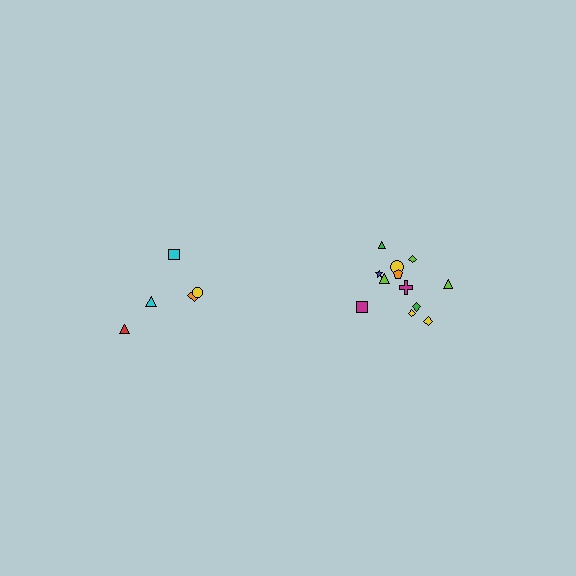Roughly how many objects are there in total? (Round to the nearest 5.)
Roughly 15 objects in total.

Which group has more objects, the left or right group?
The right group.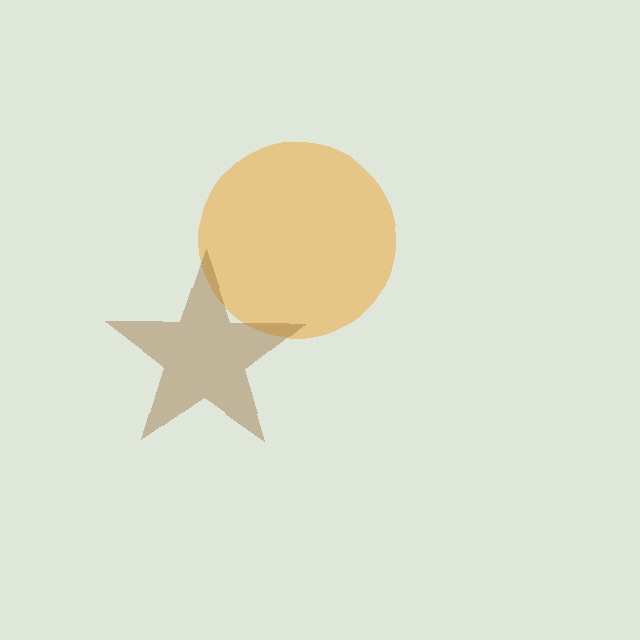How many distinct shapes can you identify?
There are 2 distinct shapes: an orange circle, a brown star.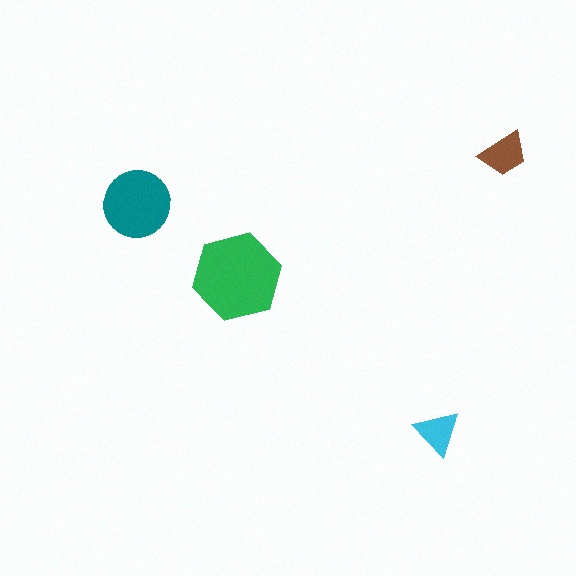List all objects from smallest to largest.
The cyan triangle, the brown trapezoid, the teal circle, the green hexagon.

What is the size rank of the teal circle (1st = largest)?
2nd.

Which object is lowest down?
The cyan triangle is bottommost.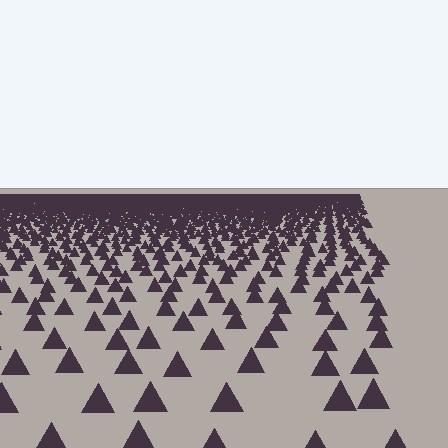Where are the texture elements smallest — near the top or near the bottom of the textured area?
Near the top.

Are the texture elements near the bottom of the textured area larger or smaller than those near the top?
Larger. Near the bottom, elements are closer to the viewer and appear at a bigger on-screen size.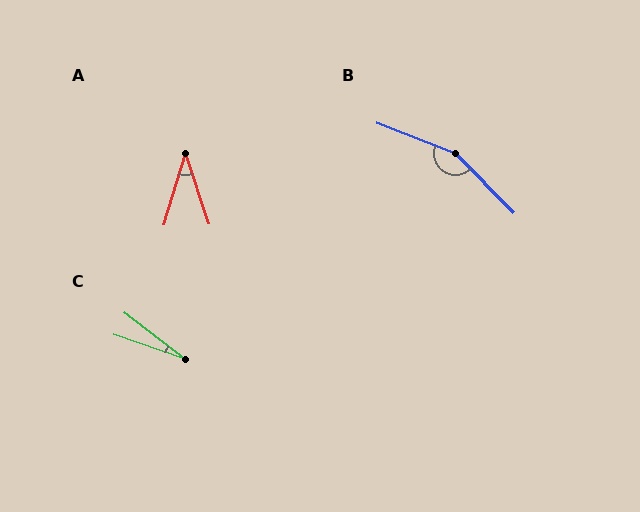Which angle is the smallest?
C, at approximately 19 degrees.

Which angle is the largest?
B, at approximately 156 degrees.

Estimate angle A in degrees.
Approximately 36 degrees.